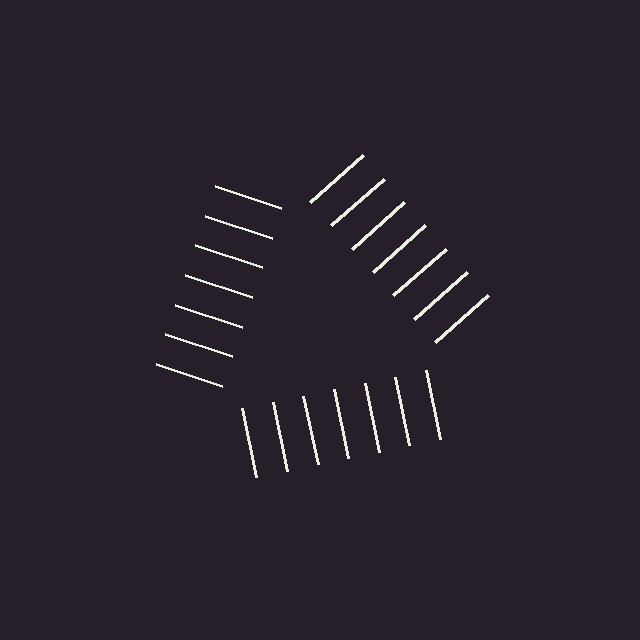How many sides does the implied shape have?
3 sides — the line-ends trace a triangle.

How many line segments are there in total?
21 — 7 along each of the 3 edges.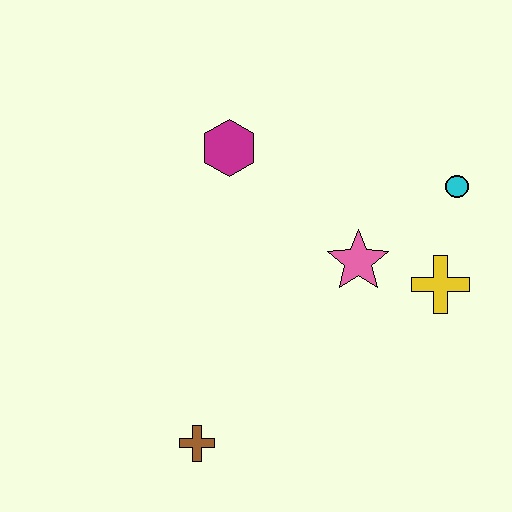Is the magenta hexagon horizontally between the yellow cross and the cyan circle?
No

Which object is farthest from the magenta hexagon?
The brown cross is farthest from the magenta hexagon.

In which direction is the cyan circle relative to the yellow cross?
The cyan circle is above the yellow cross.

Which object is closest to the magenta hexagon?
The pink star is closest to the magenta hexagon.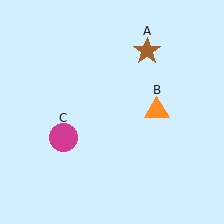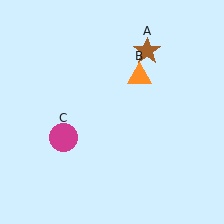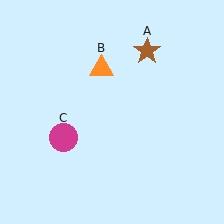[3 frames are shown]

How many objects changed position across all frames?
1 object changed position: orange triangle (object B).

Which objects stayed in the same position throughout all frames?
Brown star (object A) and magenta circle (object C) remained stationary.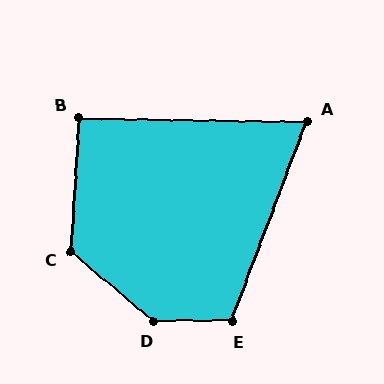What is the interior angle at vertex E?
Approximately 111 degrees (obtuse).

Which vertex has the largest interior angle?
D, at approximately 139 degrees.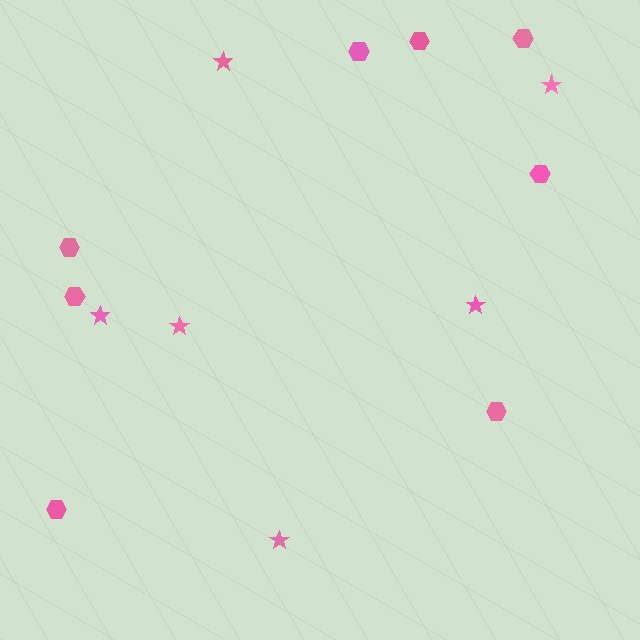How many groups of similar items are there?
There are 2 groups: one group of stars (6) and one group of hexagons (8).